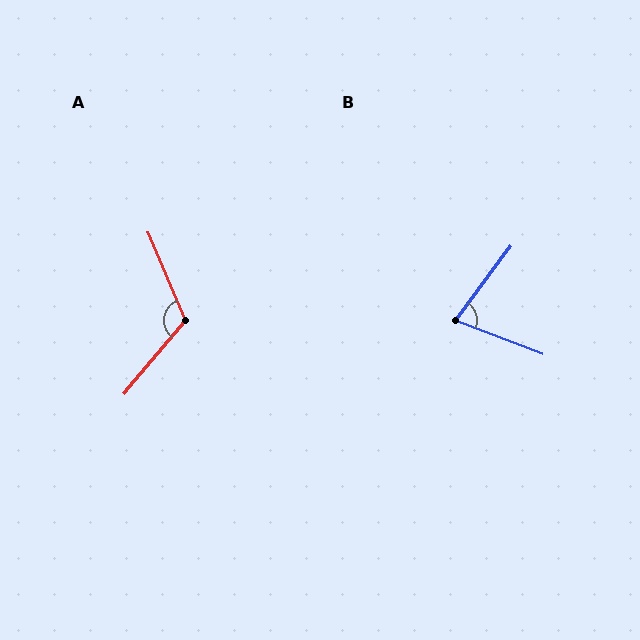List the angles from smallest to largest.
B (74°), A (117°).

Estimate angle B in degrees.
Approximately 74 degrees.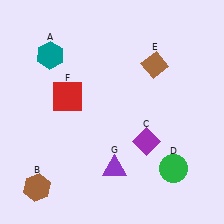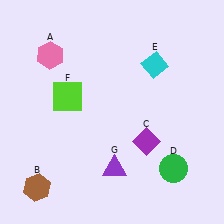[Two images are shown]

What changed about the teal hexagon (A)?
In Image 1, A is teal. In Image 2, it changed to pink.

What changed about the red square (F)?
In Image 1, F is red. In Image 2, it changed to lime.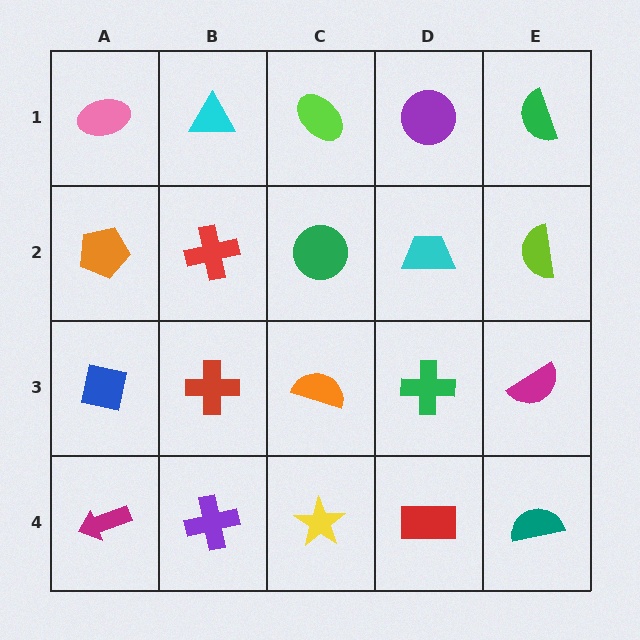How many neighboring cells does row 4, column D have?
3.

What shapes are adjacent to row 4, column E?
A magenta semicircle (row 3, column E), a red rectangle (row 4, column D).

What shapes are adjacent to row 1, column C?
A green circle (row 2, column C), a cyan triangle (row 1, column B), a purple circle (row 1, column D).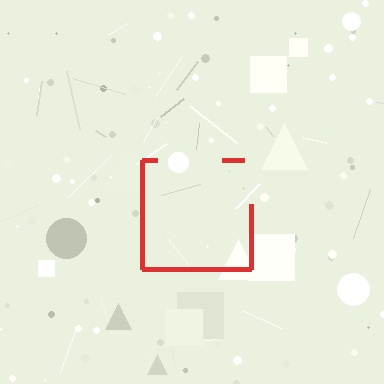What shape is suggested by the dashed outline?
The dashed outline suggests a square.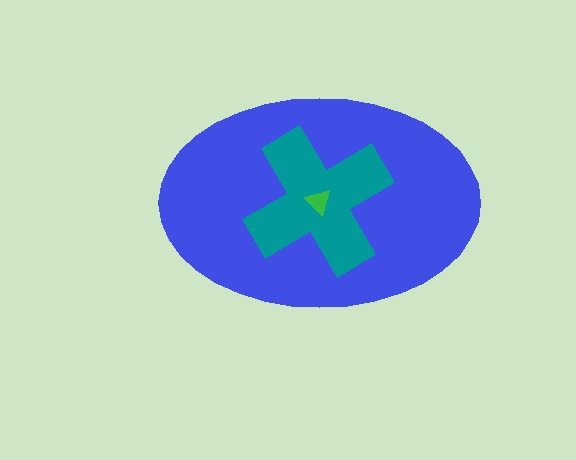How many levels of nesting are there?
3.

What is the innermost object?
The green triangle.